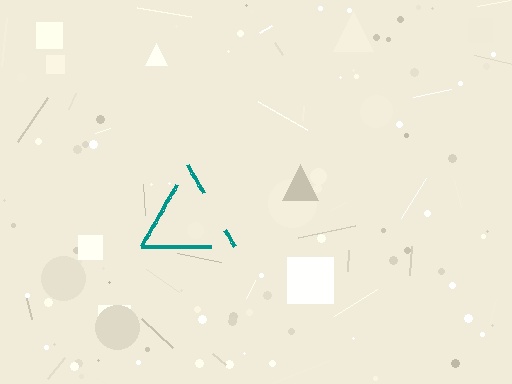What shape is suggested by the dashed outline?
The dashed outline suggests a triangle.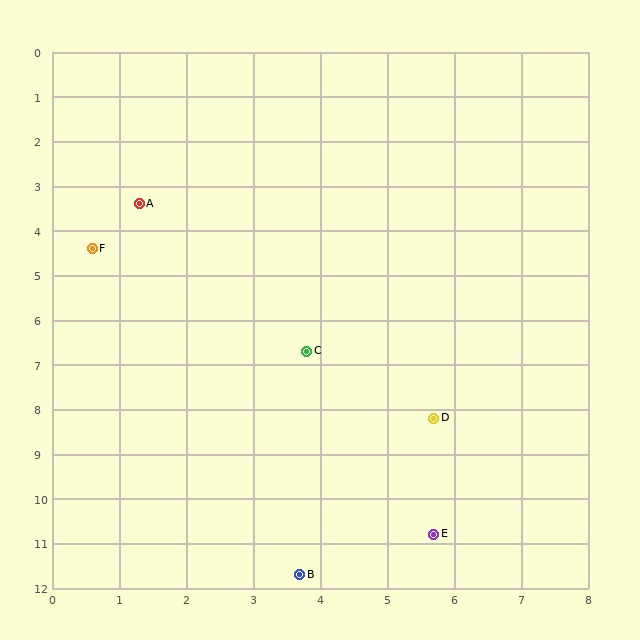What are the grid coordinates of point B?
Point B is at approximately (3.7, 11.7).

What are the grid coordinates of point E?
Point E is at approximately (5.7, 10.8).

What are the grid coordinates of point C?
Point C is at approximately (3.8, 6.7).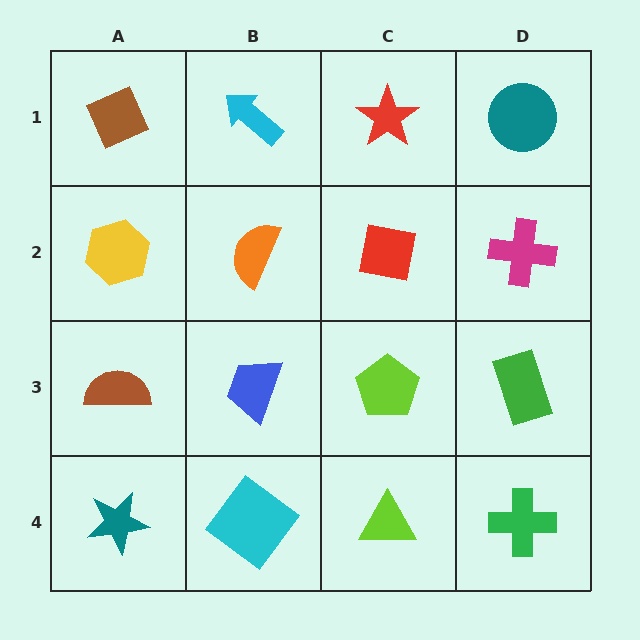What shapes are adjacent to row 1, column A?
A yellow hexagon (row 2, column A), a cyan arrow (row 1, column B).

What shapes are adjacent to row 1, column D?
A magenta cross (row 2, column D), a red star (row 1, column C).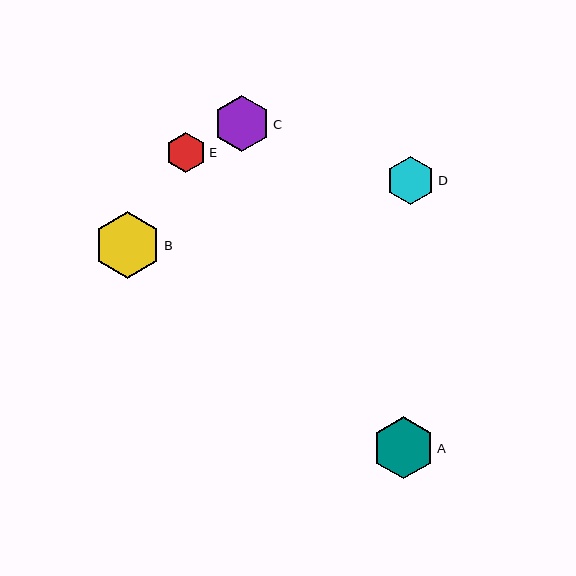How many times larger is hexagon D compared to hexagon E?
Hexagon D is approximately 1.2 times the size of hexagon E.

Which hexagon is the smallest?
Hexagon E is the smallest with a size of approximately 40 pixels.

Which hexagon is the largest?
Hexagon B is the largest with a size of approximately 67 pixels.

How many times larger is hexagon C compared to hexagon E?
Hexagon C is approximately 1.4 times the size of hexagon E.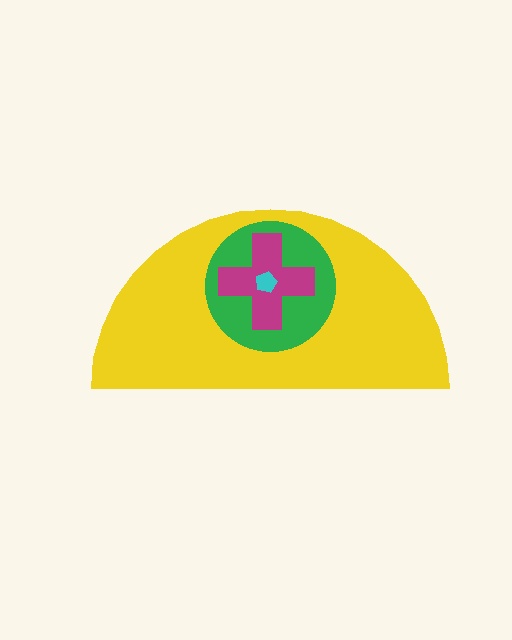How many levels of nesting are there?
4.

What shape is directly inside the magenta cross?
The cyan pentagon.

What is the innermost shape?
The cyan pentagon.